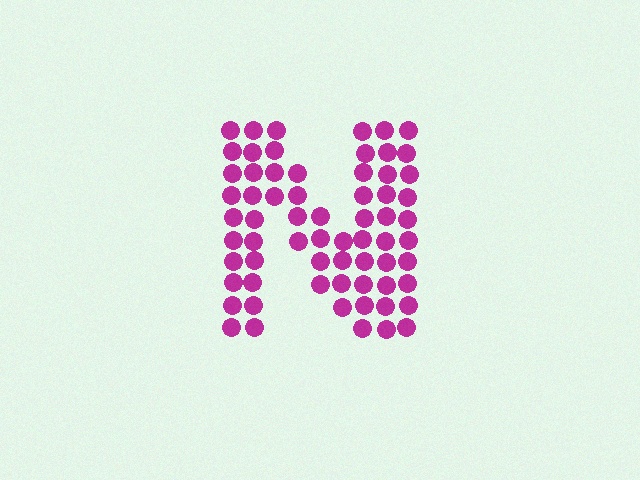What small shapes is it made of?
It is made of small circles.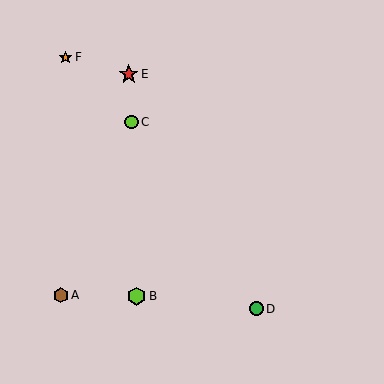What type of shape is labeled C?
Shape C is a lime circle.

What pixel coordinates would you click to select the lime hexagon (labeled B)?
Click at (137, 296) to select the lime hexagon B.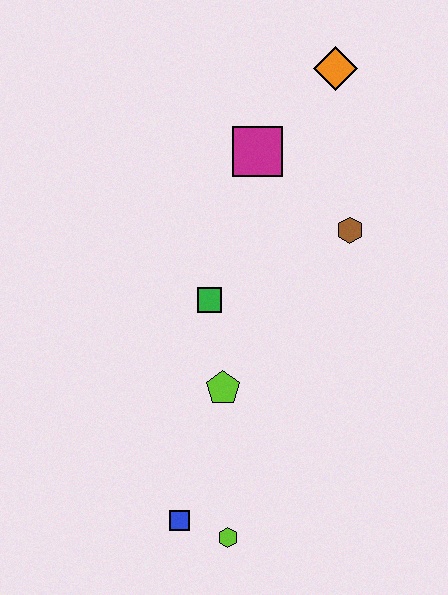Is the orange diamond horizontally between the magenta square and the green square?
No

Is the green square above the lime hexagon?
Yes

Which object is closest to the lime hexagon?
The blue square is closest to the lime hexagon.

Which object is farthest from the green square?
The orange diamond is farthest from the green square.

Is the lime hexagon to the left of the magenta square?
Yes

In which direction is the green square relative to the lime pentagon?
The green square is above the lime pentagon.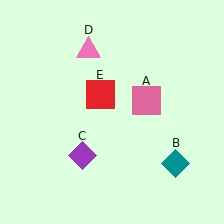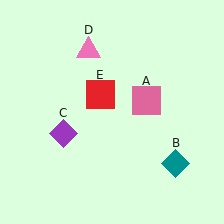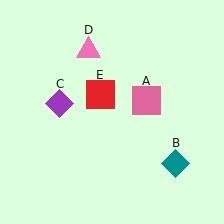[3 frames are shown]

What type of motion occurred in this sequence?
The purple diamond (object C) rotated clockwise around the center of the scene.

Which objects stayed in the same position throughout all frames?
Pink square (object A) and teal diamond (object B) and pink triangle (object D) and red square (object E) remained stationary.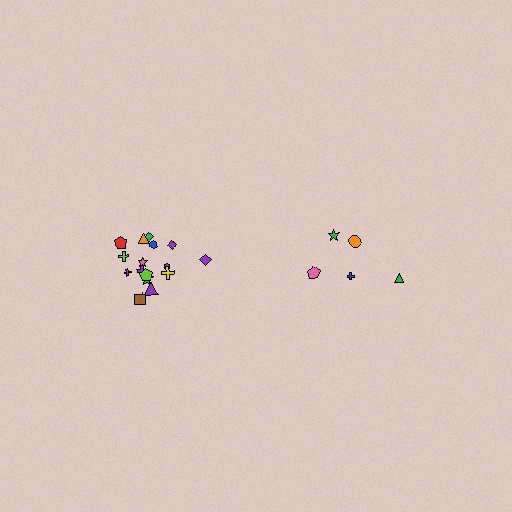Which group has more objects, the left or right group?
The left group.